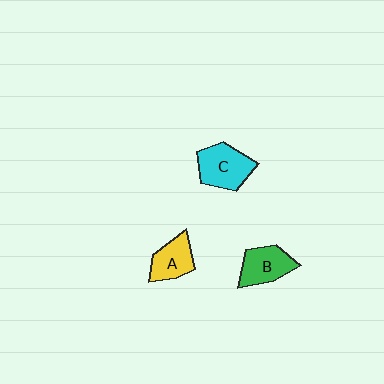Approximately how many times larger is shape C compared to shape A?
Approximately 1.3 times.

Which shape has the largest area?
Shape C (cyan).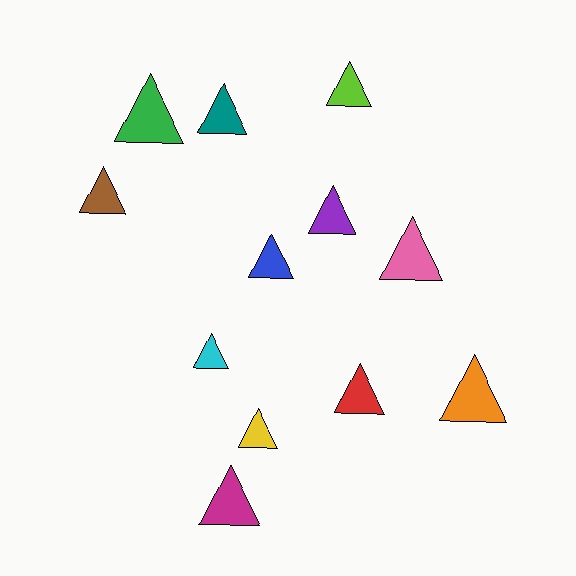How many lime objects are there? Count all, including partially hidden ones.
There is 1 lime object.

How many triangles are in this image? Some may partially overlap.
There are 12 triangles.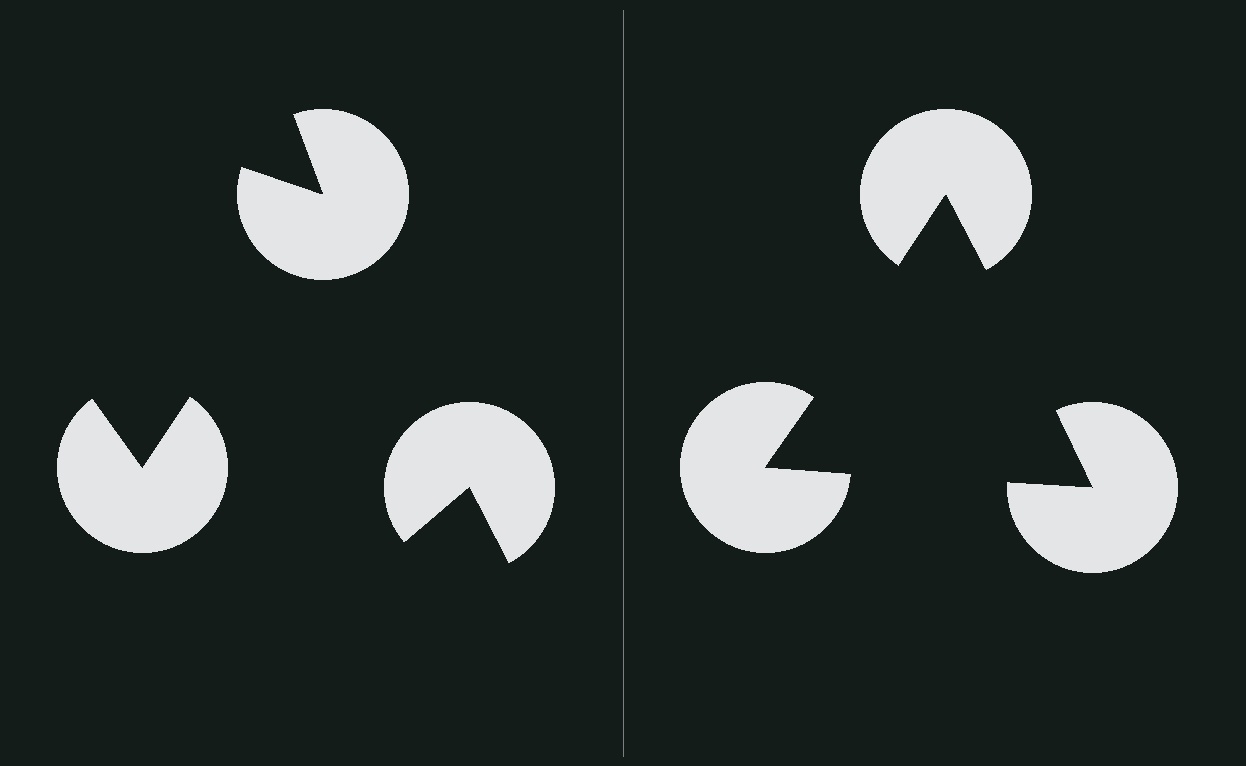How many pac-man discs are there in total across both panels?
6 — 3 on each side.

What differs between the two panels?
The pac-man discs are positioned identically on both sides; only the wedge orientations differ. On the right they align to a triangle; on the left they are misaligned.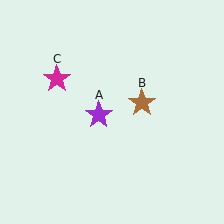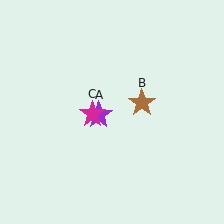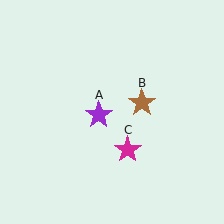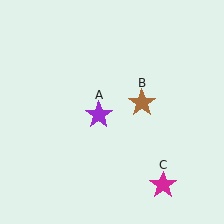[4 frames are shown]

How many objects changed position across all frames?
1 object changed position: magenta star (object C).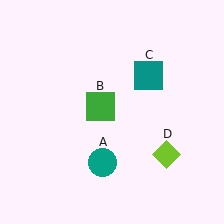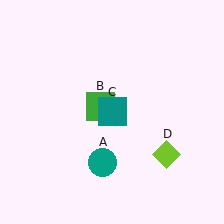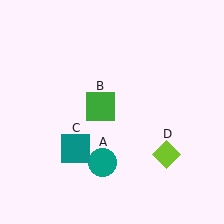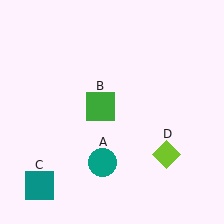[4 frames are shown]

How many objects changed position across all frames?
1 object changed position: teal square (object C).